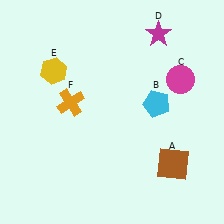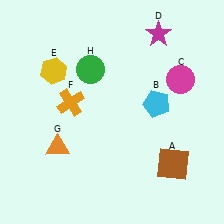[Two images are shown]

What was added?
An orange triangle (G), a green circle (H) were added in Image 2.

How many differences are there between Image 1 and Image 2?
There are 2 differences between the two images.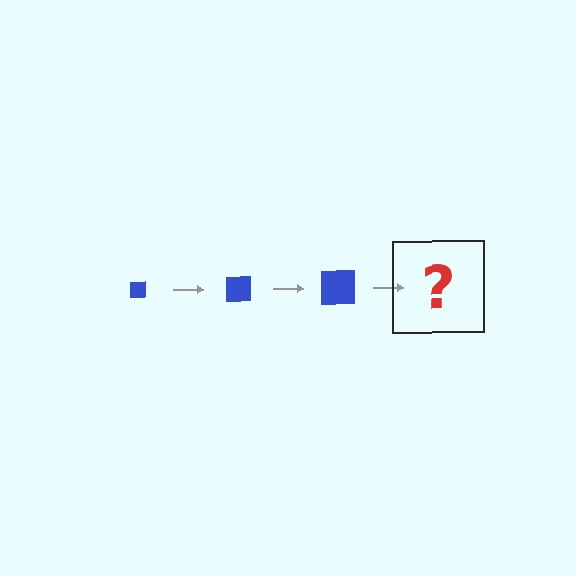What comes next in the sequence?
The next element should be a blue square, larger than the previous one.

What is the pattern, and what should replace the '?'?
The pattern is that the square gets progressively larger each step. The '?' should be a blue square, larger than the previous one.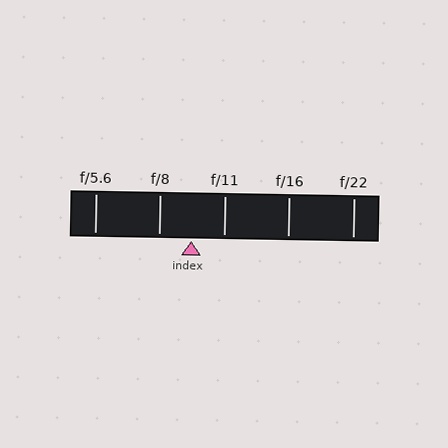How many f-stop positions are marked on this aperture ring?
There are 5 f-stop positions marked.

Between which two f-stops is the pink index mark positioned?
The index mark is between f/8 and f/11.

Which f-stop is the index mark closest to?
The index mark is closest to f/8.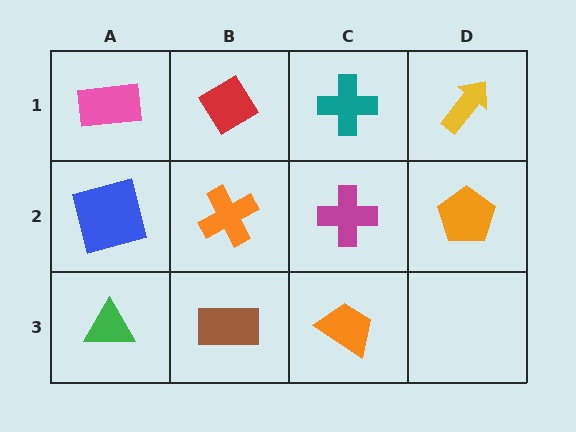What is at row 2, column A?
A blue square.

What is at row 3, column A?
A green triangle.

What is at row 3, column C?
An orange trapezoid.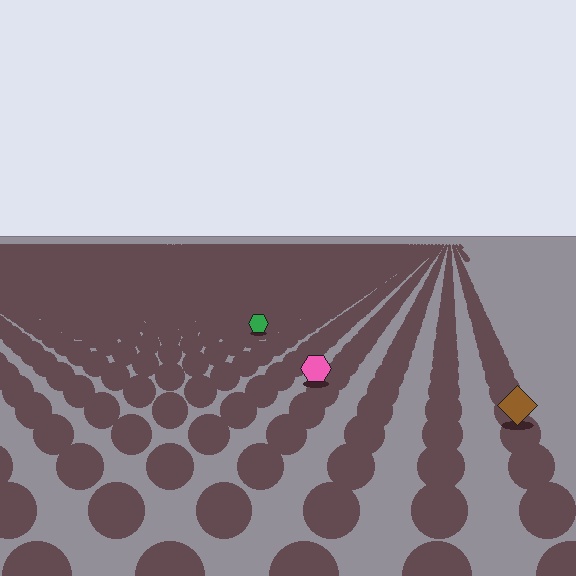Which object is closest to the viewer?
The brown diamond is closest. The texture marks near it are larger and more spread out.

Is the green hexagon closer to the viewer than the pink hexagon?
No. The pink hexagon is closer — you can tell from the texture gradient: the ground texture is coarser near it.